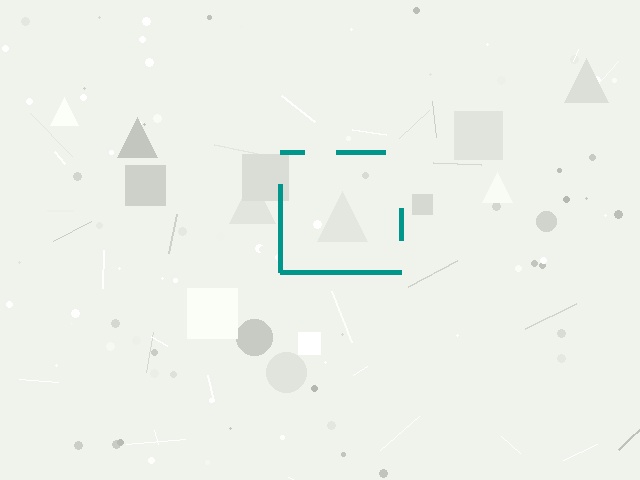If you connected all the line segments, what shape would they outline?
They would outline a square.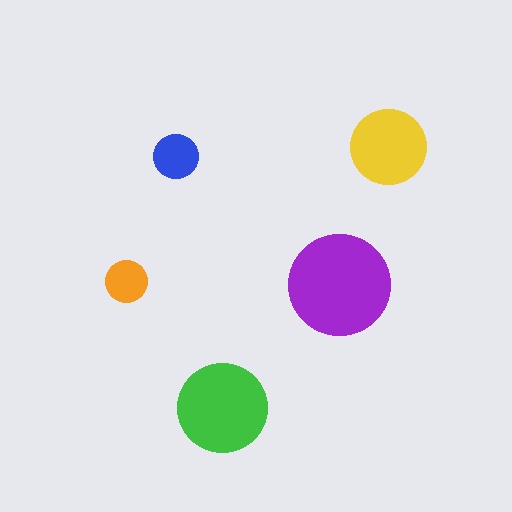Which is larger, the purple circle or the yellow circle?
The purple one.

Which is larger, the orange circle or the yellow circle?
The yellow one.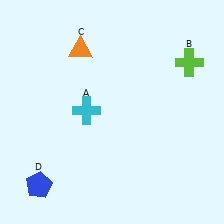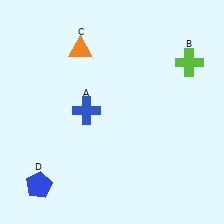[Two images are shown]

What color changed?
The cross (A) changed from cyan in Image 1 to blue in Image 2.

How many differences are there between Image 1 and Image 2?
There is 1 difference between the two images.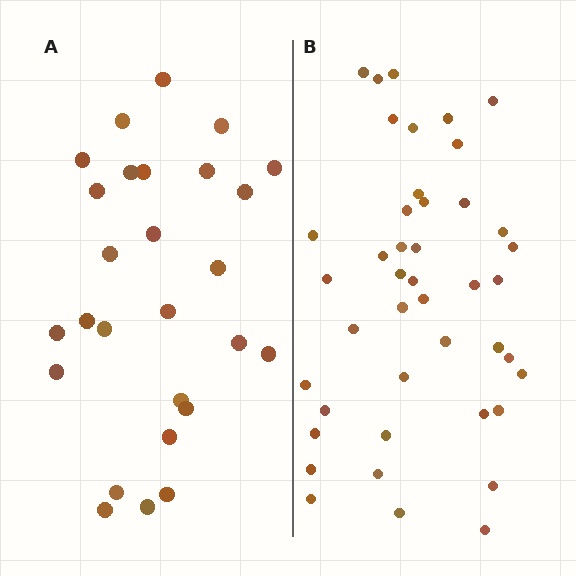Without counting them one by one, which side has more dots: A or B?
Region B (the right region) has more dots.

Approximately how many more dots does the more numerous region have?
Region B has approximately 15 more dots than region A.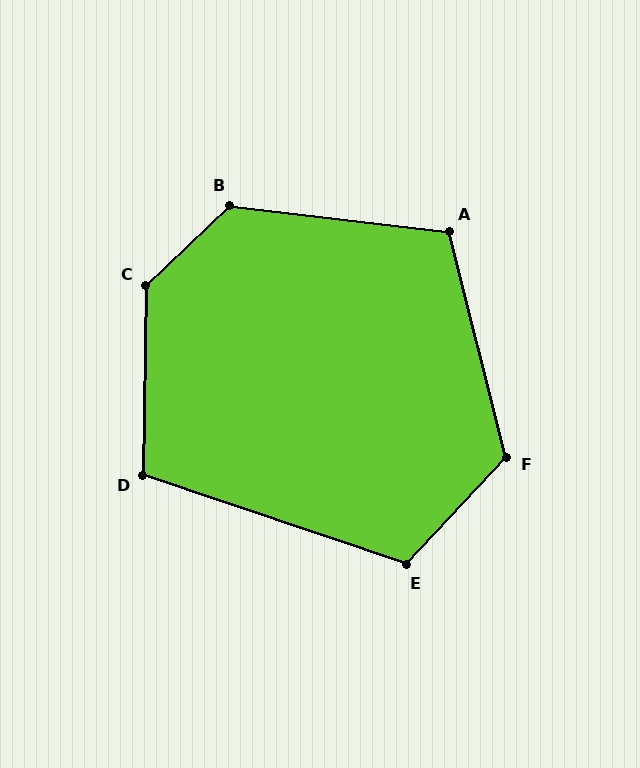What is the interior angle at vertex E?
Approximately 114 degrees (obtuse).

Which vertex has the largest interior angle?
C, at approximately 135 degrees.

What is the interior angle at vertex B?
Approximately 130 degrees (obtuse).